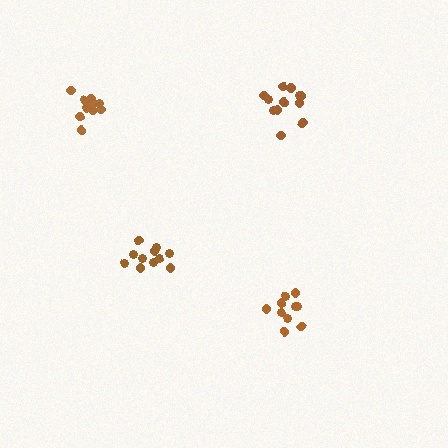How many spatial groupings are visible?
There are 4 spatial groupings.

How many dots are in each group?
Group 1: 11 dots, Group 2: 11 dots, Group 3: 13 dots, Group 4: 10 dots (45 total).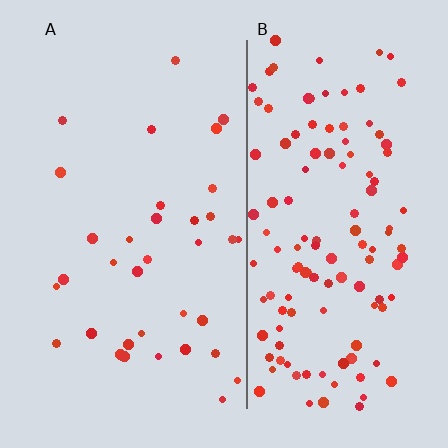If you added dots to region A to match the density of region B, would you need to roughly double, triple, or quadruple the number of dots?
Approximately quadruple.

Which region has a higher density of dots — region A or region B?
B (the right).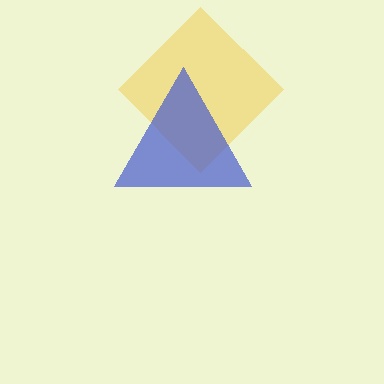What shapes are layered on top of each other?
The layered shapes are: a yellow diamond, a blue triangle.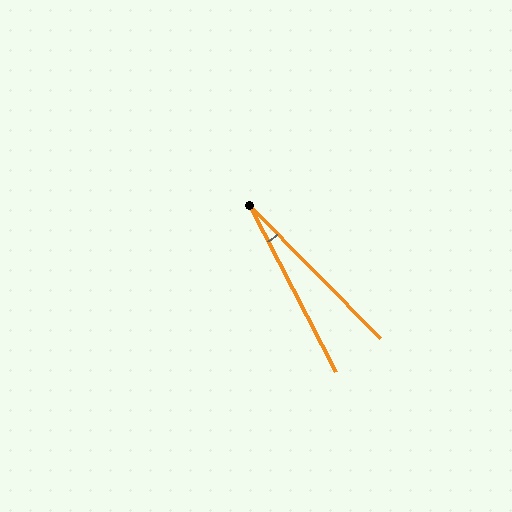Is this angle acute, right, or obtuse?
It is acute.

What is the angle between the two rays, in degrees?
Approximately 17 degrees.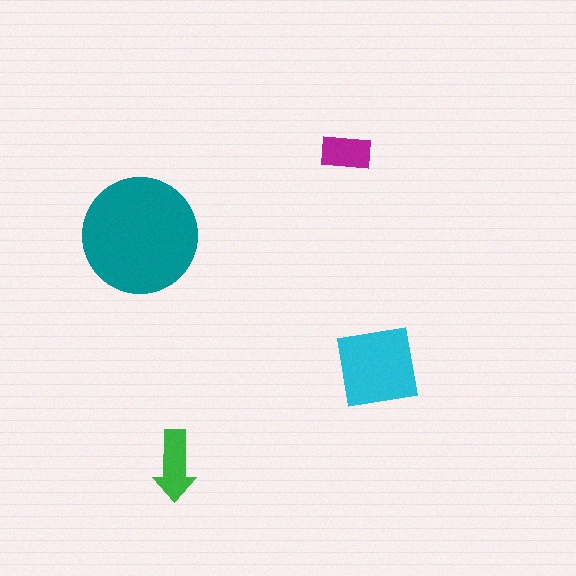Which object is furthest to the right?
The cyan square is rightmost.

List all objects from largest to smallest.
The teal circle, the cyan square, the green arrow, the magenta rectangle.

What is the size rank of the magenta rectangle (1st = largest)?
4th.